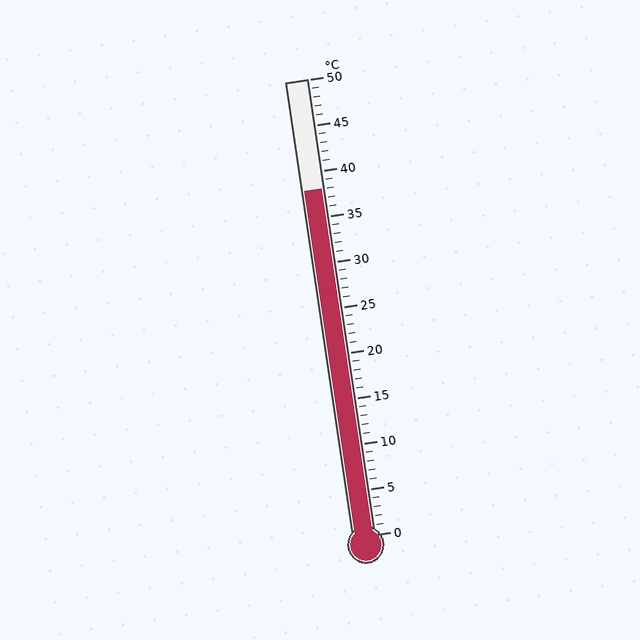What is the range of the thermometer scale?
The thermometer scale ranges from 0°C to 50°C.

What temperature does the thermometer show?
The thermometer shows approximately 38°C.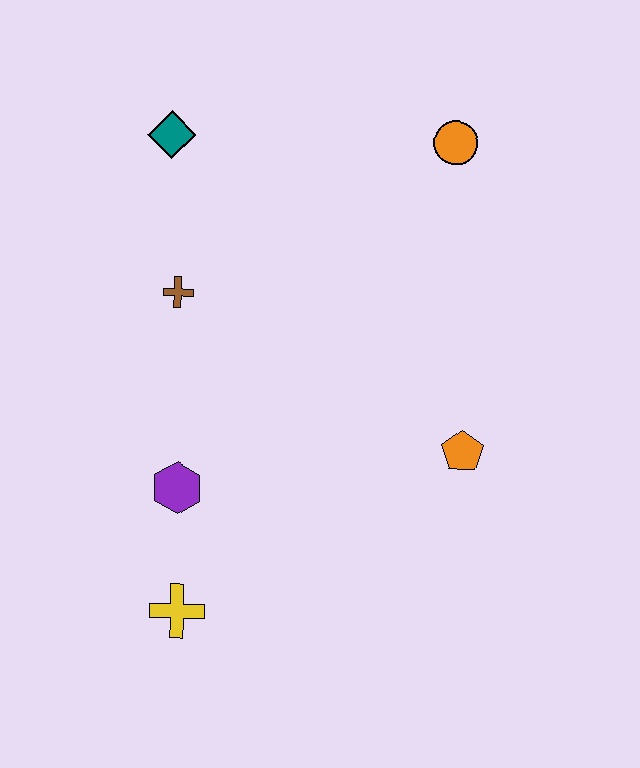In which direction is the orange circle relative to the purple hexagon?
The orange circle is above the purple hexagon.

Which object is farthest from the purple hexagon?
The orange circle is farthest from the purple hexagon.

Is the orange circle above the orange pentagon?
Yes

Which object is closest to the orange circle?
The teal diamond is closest to the orange circle.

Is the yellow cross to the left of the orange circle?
Yes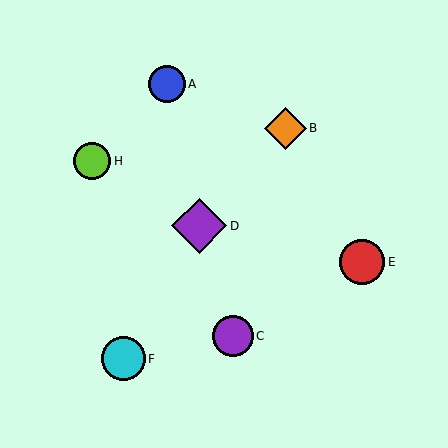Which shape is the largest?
The purple diamond (labeled D) is the largest.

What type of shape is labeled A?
Shape A is a blue circle.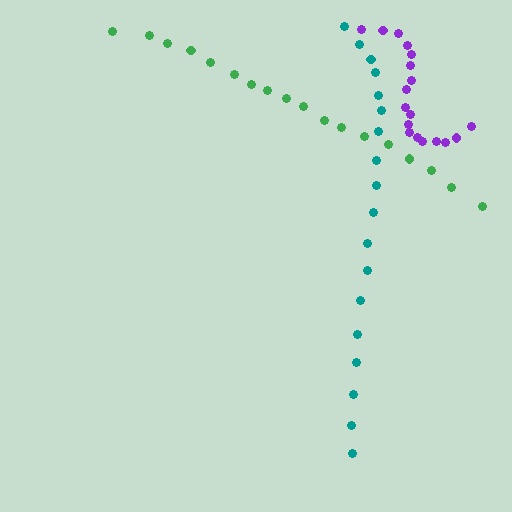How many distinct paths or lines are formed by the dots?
There are 3 distinct paths.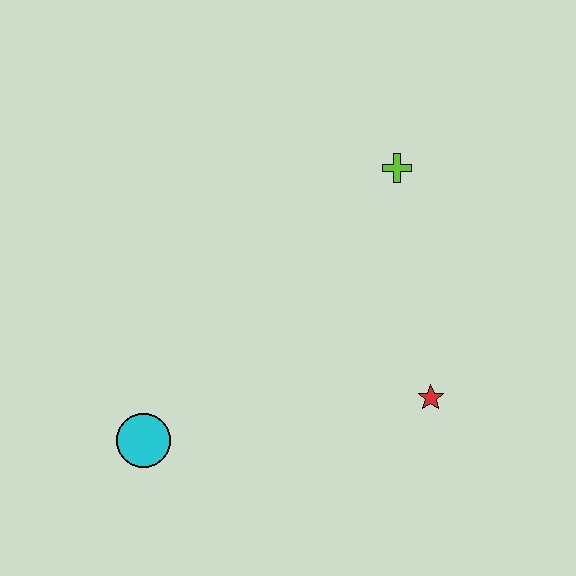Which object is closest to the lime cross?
The red star is closest to the lime cross.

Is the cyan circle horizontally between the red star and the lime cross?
No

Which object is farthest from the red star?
The cyan circle is farthest from the red star.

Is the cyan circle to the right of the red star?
No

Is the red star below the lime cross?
Yes